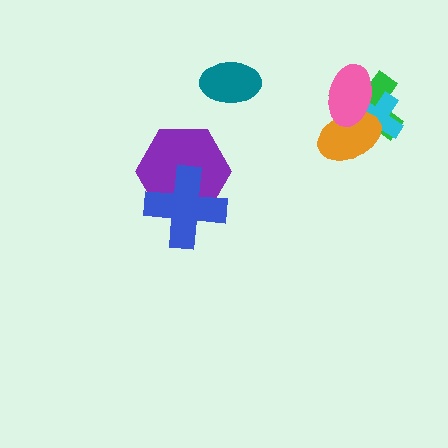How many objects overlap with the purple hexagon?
1 object overlaps with the purple hexagon.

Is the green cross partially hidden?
Yes, it is partially covered by another shape.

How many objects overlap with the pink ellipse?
3 objects overlap with the pink ellipse.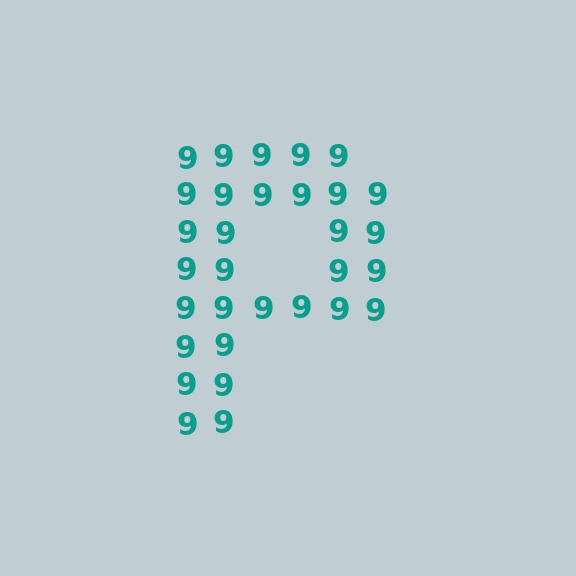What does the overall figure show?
The overall figure shows the letter P.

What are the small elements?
The small elements are digit 9's.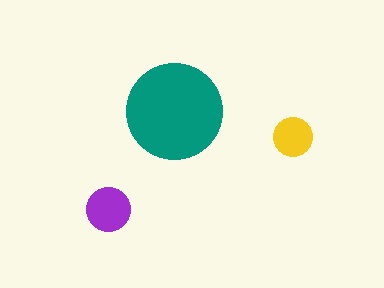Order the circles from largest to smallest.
the teal one, the purple one, the yellow one.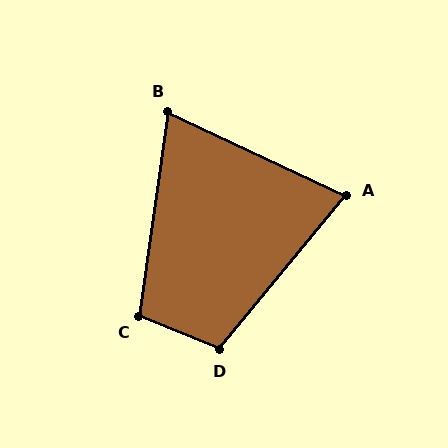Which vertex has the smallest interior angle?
B, at approximately 73 degrees.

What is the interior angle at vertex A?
Approximately 76 degrees (acute).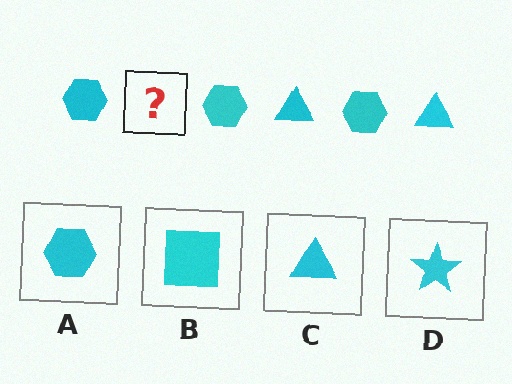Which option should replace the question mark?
Option C.